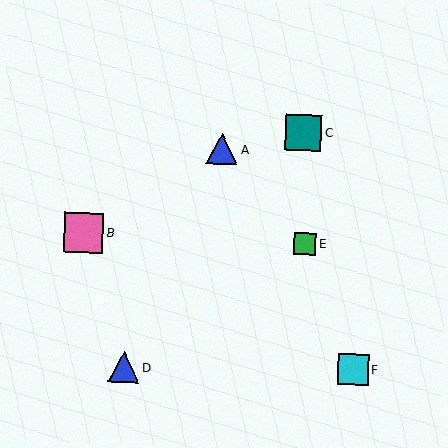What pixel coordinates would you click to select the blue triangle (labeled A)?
Click at (222, 149) to select the blue triangle A.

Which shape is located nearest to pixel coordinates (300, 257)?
The green square (labeled E) at (305, 244) is nearest to that location.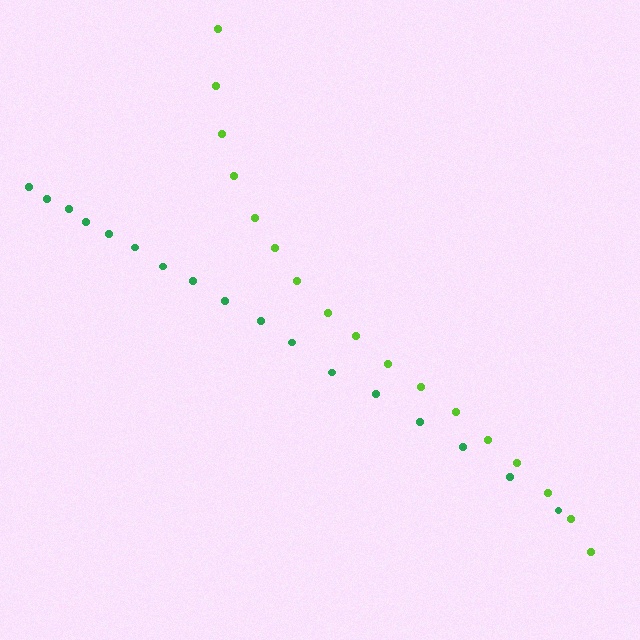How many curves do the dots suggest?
There are 2 distinct paths.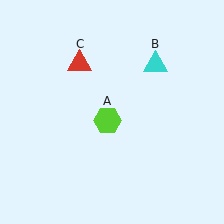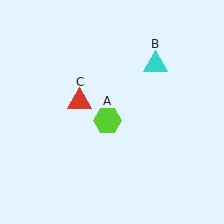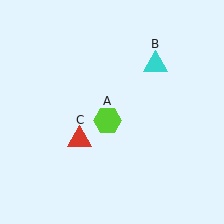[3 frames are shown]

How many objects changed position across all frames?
1 object changed position: red triangle (object C).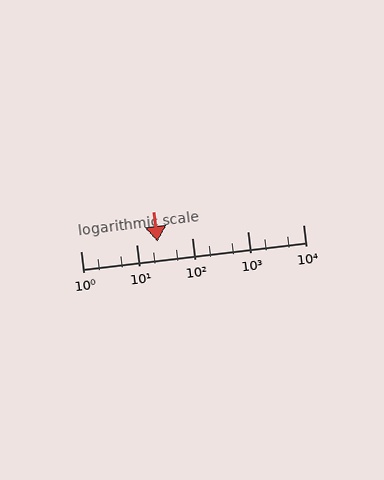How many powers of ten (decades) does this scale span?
The scale spans 4 decades, from 1 to 10000.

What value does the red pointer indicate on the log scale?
The pointer indicates approximately 24.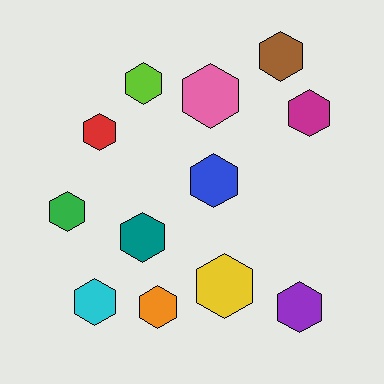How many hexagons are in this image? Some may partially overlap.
There are 12 hexagons.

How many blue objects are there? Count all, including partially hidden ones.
There is 1 blue object.